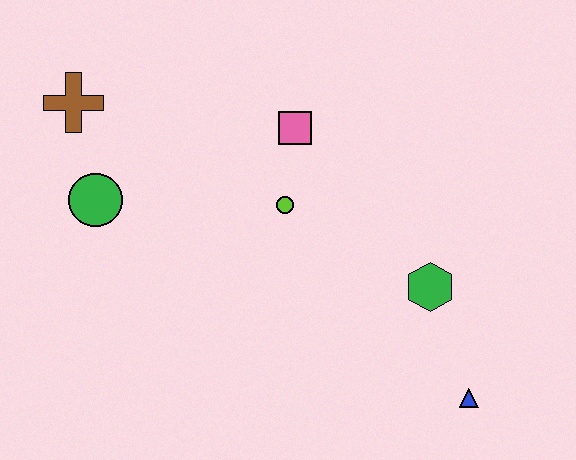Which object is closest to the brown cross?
The green circle is closest to the brown cross.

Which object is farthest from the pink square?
The blue triangle is farthest from the pink square.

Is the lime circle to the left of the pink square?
Yes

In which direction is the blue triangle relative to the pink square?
The blue triangle is below the pink square.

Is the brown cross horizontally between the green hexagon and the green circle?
No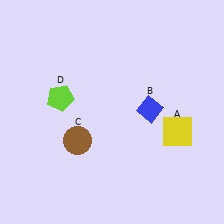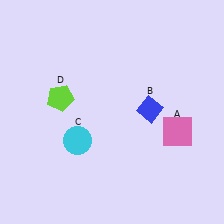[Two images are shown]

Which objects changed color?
A changed from yellow to pink. C changed from brown to cyan.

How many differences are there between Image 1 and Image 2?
There are 2 differences between the two images.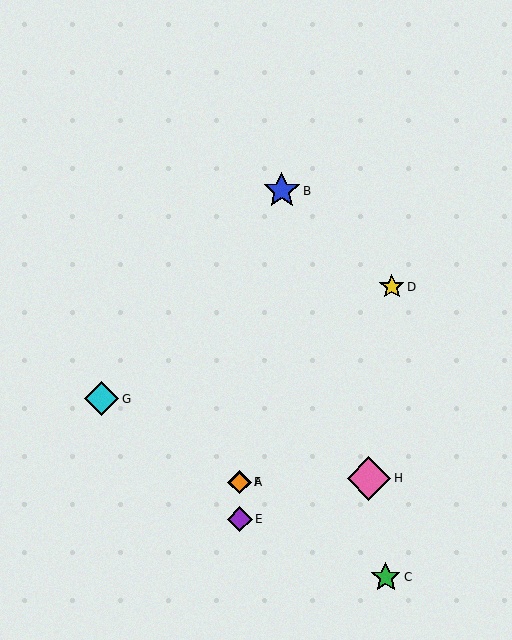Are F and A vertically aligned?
Yes, both are at x≈240.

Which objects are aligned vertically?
Objects A, E, F are aligned vertically.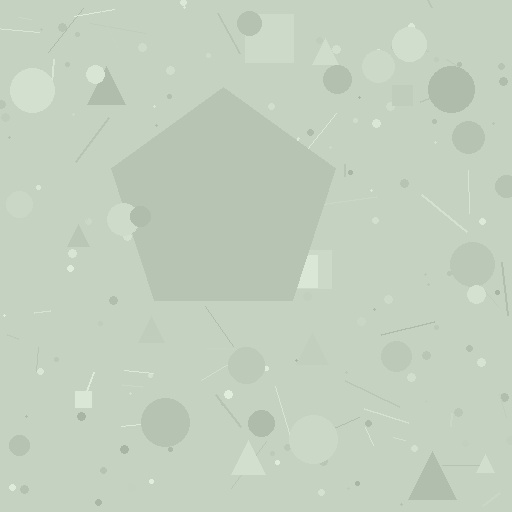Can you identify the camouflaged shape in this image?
The camouflaged shape is a pentagon.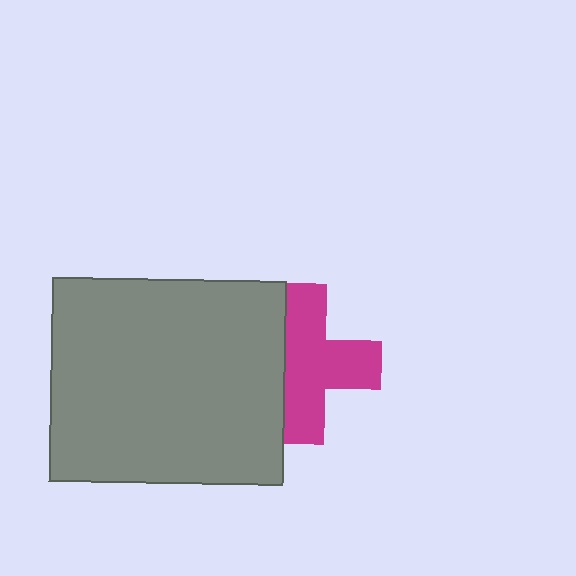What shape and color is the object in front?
The object in front is a gray rectangle.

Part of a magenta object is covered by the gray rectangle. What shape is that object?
It is a cross.